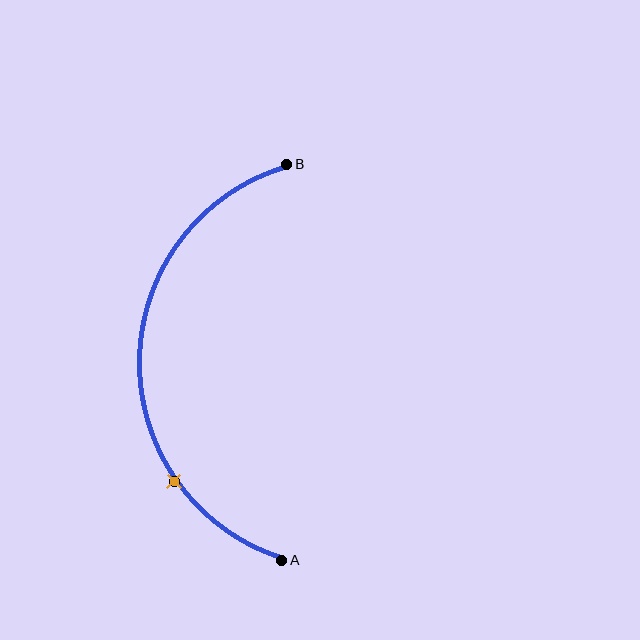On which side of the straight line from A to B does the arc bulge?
The arc bulges to the left of the straight line connecting A and B.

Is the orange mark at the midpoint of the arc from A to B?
No. The orange mark lies on the arc but is closer to endpoint A. The arc midpoint would be at the point on the curve equidistant along the arc from both A and B.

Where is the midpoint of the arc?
The arc midpoint is the point on the curve farthest from the straight line joining A and B. It sits to the left of that line.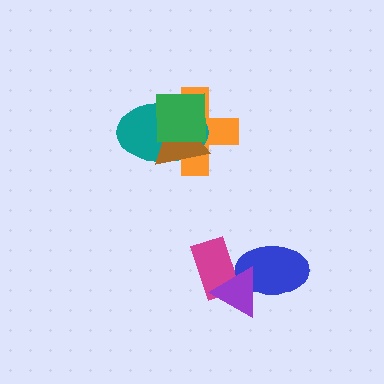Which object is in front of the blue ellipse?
The purple triangle is in front of the blue ellipse.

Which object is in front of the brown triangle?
The green square is in front of the brown triangle.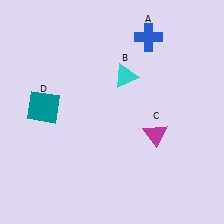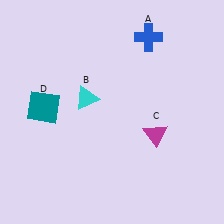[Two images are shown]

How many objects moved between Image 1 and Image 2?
1 object moved between the two images.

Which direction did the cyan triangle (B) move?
The cyan triangle (B) moved left.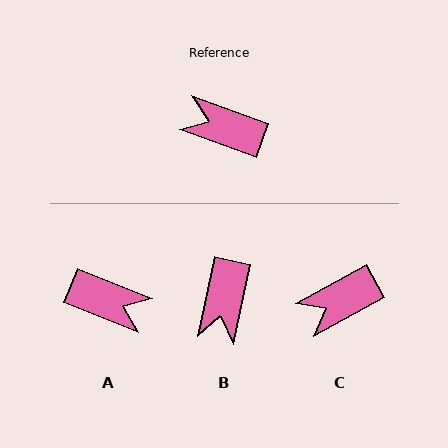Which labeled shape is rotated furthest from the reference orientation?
A, about 178 degrees away.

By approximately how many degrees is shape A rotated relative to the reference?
Approximately 178 degrees counter-clockwise.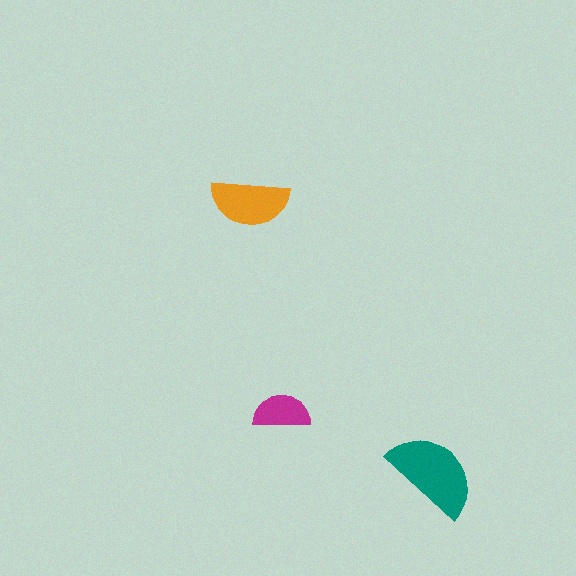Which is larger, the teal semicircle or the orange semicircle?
The teal one.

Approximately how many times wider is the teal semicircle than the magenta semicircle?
About 1.5 times wider.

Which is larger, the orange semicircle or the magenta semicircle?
The orange one.